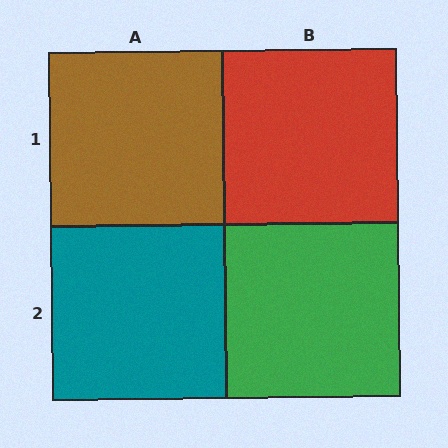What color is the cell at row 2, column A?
Teal.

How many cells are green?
1 cell is green.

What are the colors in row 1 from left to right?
Brown, red.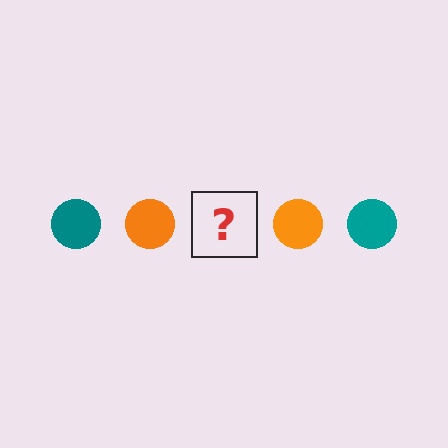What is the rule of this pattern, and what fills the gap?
The rule is that the pattern cycles through teal, orange circles. The gap should be filled with a teal circle.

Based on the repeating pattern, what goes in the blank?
The blank should be a teal circle.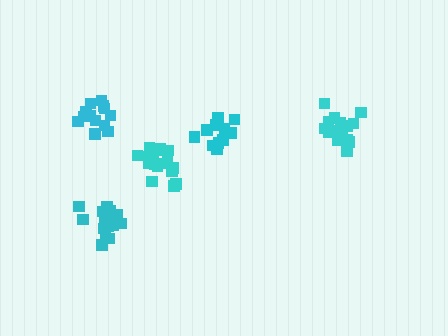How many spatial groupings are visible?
There are 5 spatial groupings.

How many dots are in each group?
Group 1: 16 dots, Group 2: 17 dots, Group 3: 18 dots, Group 4: 13 dots, Group 5: 12 dots (76 total).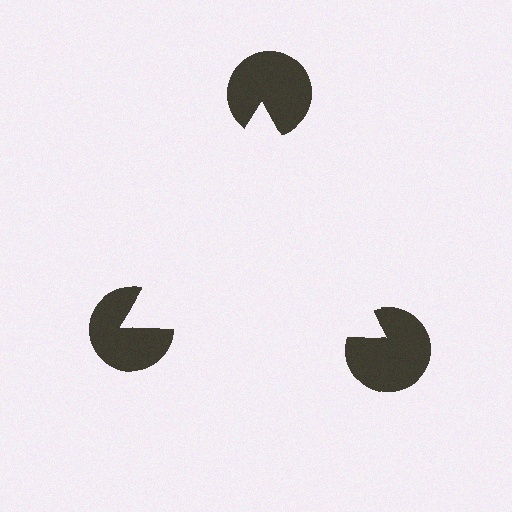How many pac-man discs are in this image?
There are 3 — one at each vertex of the illusory triangle.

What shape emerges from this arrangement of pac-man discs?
An illusory triangle — its edges are inferred from the aligned wedge cuts in the pac-man discs, not physically drawn.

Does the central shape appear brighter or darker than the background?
It typically appears slightly brighter than the background, even though no actual brightness change is drawn.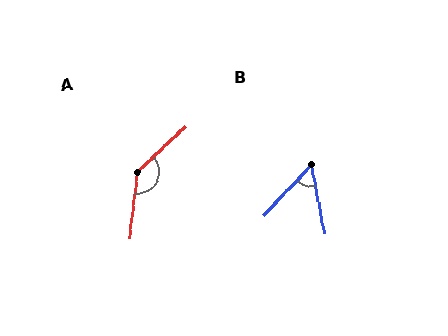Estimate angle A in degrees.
Approximately 140 degrees.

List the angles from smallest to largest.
B (53°), A (140°).